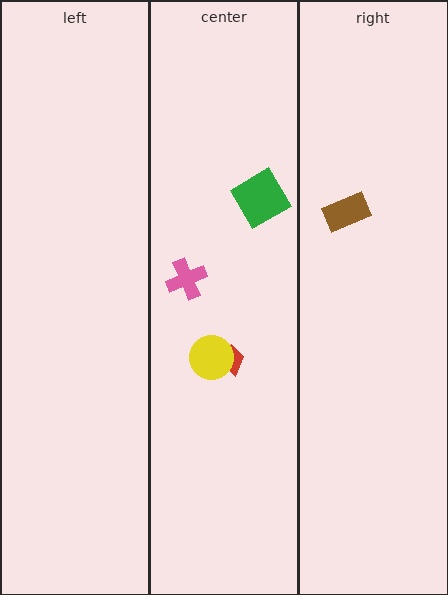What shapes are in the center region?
The red trapezoid, the pink cross, the green square, the yellow circle.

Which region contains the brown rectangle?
The right region.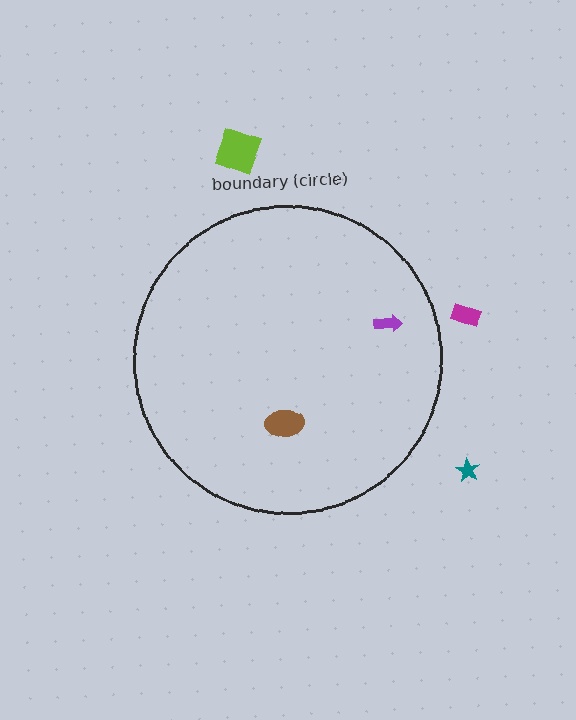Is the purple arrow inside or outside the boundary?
Inside.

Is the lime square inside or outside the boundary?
Outside.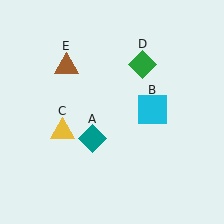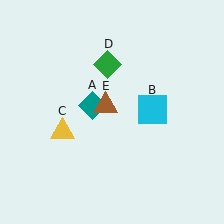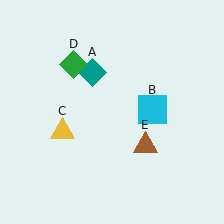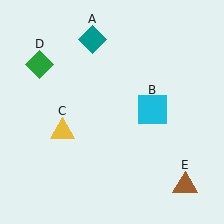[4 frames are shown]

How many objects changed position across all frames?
3 objects changed position: teal diamond (object A), green diamond (object D), brown triangle (object E).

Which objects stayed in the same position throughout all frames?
Cyan square (object B) and yellow triangle (object C) remained stationary.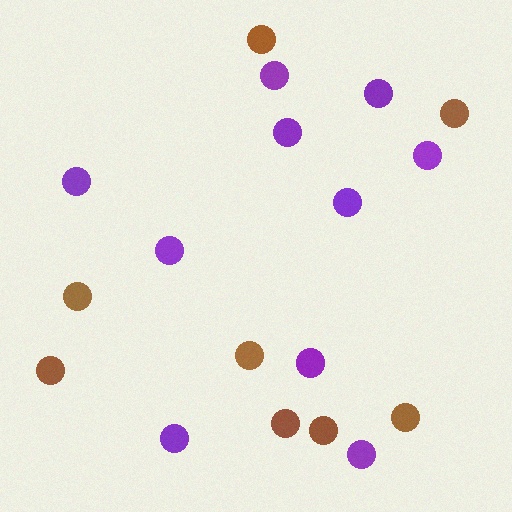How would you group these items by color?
There are 2 groups: one group of brown circles (8) and one group of purple circles (10).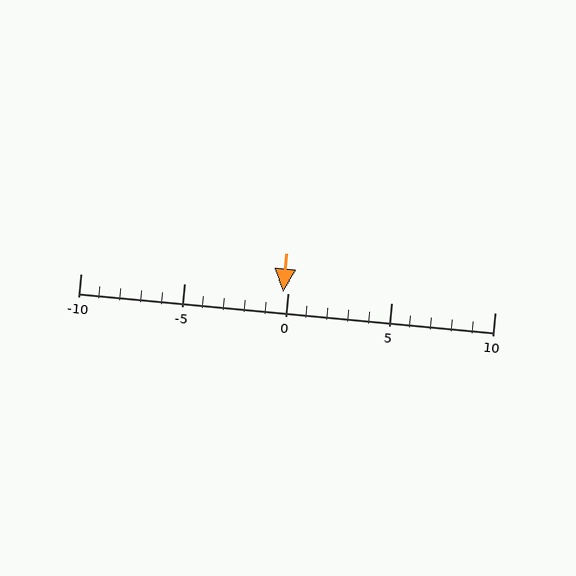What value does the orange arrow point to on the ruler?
The orange arrow points to approximately 0.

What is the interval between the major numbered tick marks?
The major tick marks are spaced 5 units apart.